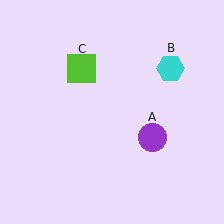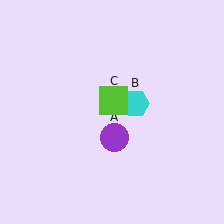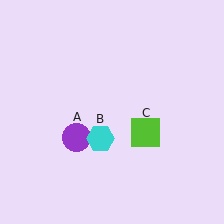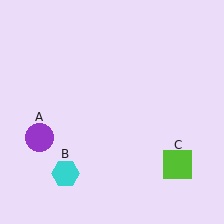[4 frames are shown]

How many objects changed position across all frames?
3 objects changed position: purple circle (object A), cyan hexagon (object B), lime square (object C).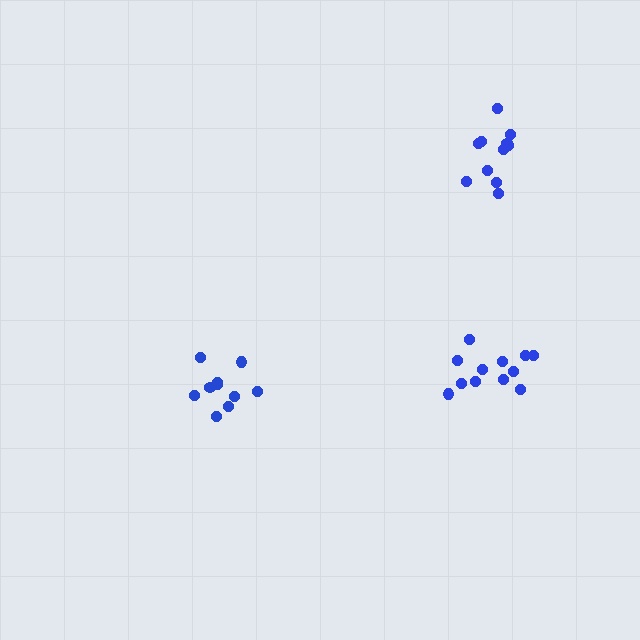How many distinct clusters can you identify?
There are 3 distinct clusters.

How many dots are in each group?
Group 1: 10 dots, Group 2: 12 dots, Group 3: 11 dots (33 total).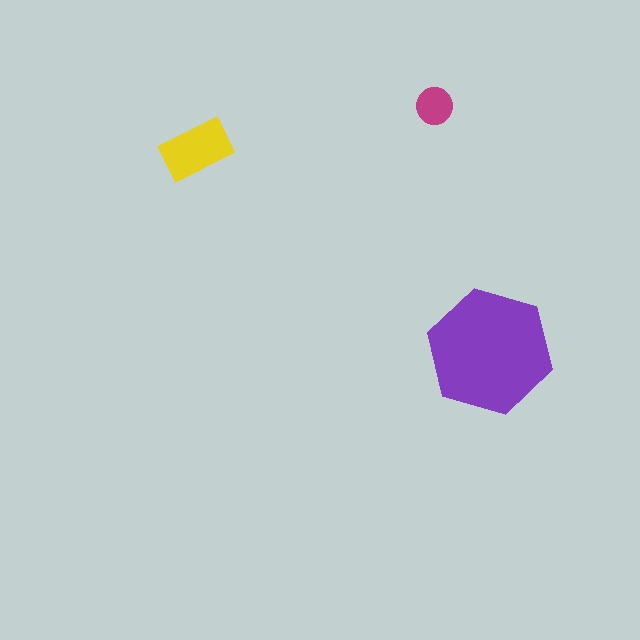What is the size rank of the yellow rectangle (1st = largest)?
2nd.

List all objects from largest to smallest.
The purple hexagon, the yellow rectangle, the magenta circle.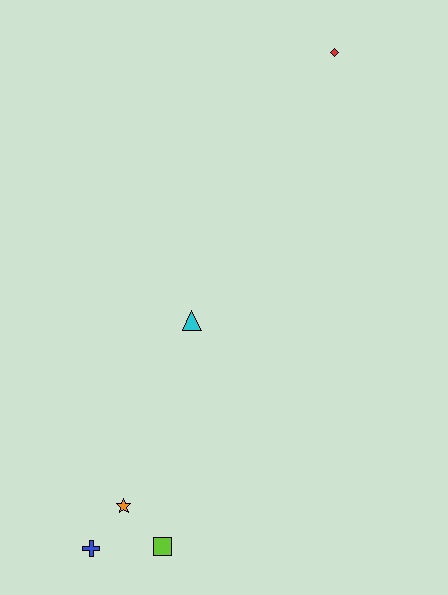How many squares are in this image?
There is 1 square.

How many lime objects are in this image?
There is 1 lime object.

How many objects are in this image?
There are 5 objects.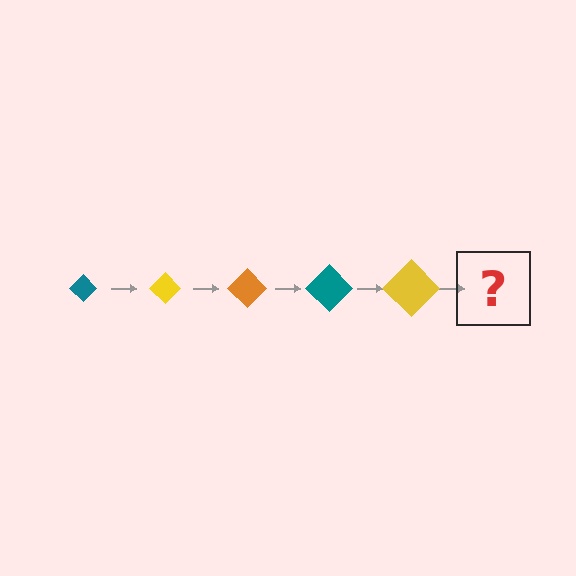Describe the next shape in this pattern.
It should be an orange diamond, larger than the previous one.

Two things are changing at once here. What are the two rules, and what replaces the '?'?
The two rules are that the diamond grows larger each step and the color cycles through teal, yellow, and orange. The '?' should be an orange diamond, larger than the previous one.